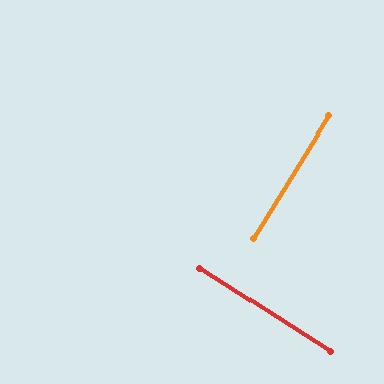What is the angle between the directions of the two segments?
Approximately 89 degrees.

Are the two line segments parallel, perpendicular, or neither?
Perpendicular — they meet at approximately 89°.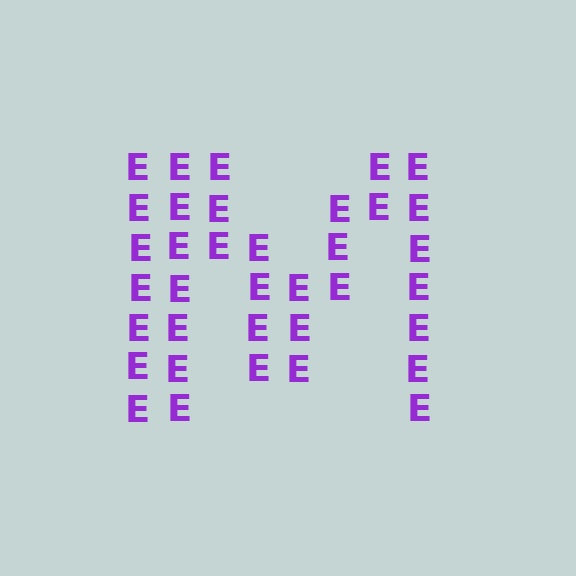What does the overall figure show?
The overall figure shows the letter M.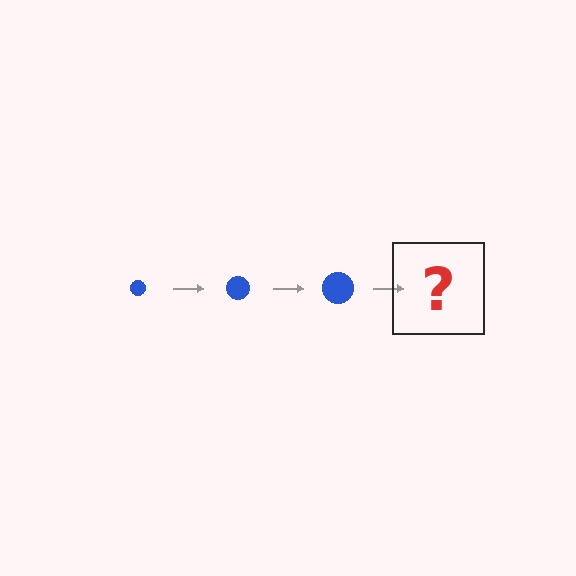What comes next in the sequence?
The next element should be a blue circle, larger than the previous one.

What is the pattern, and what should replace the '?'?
The pattern is that the circle gets progressively larger each step. The '?' should be a blue circle, larger than the previous one.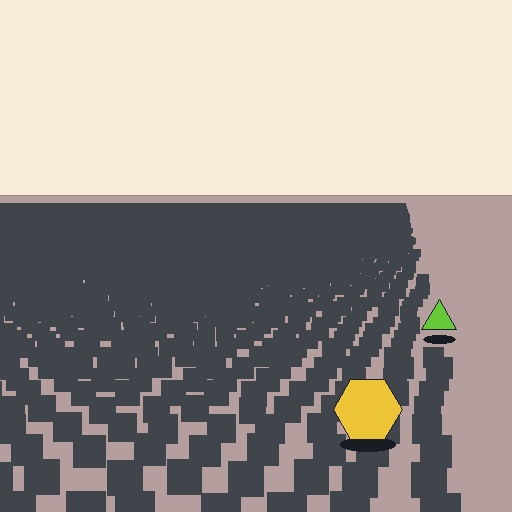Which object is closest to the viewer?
The yellow hexagon is closest. The texture marks near it are larger and more spread out.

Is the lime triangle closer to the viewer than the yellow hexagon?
No. The yellow hexagon is closer — you can tell from the texture gradient: the ground texture is coarser near it.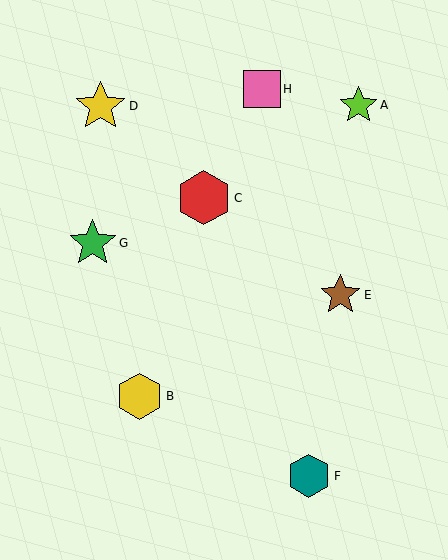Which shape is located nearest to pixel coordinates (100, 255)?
The green star (labeled G) at (93, 243) is nearest to that location.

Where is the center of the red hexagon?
The center of the red hexagon is at (204, 198).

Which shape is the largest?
The red hexagon (labeled C) is the largest.